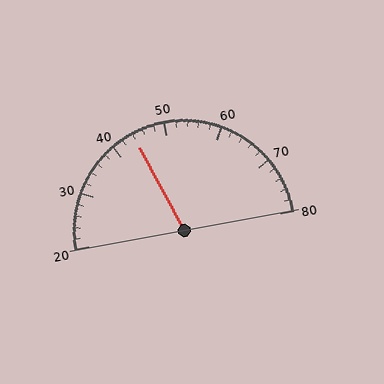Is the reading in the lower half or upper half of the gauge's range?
The reading is in the lower half of the range (20 to 80).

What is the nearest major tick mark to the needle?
The nearest major tick mark is 40.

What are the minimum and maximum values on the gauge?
The gauge ranges from 20 to 80.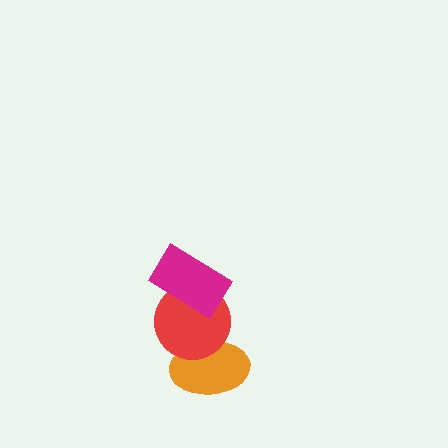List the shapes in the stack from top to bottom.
From top to bottom: the magenta rectangle, the red circle, the orange ellipse.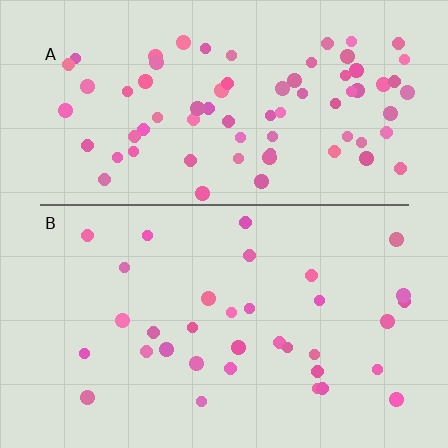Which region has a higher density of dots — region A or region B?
A (the top).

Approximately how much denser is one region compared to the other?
Approximately 2.2× — region A over region B.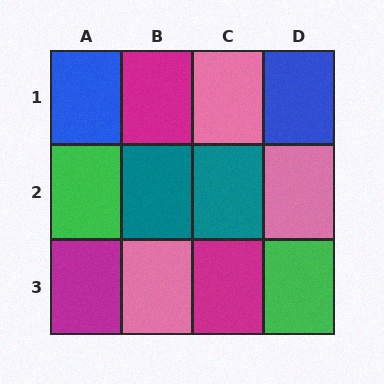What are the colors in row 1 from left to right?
Blue, magenta, pink, blue.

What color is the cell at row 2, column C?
Teal.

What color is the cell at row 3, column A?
Magenta.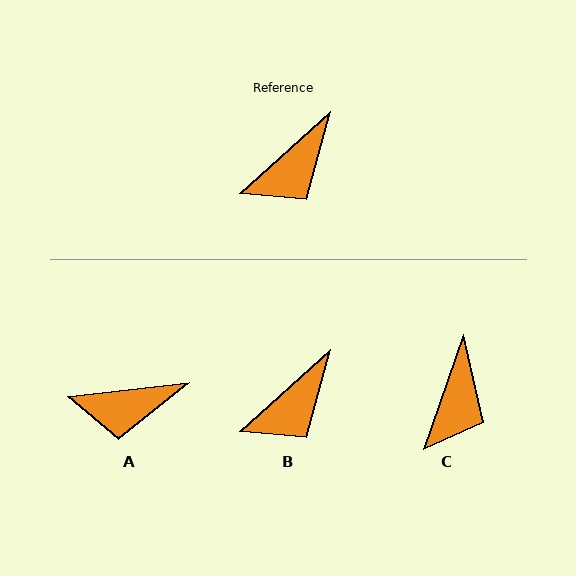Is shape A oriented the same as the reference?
No, it is off by about 35 degrees.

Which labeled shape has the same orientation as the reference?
B.